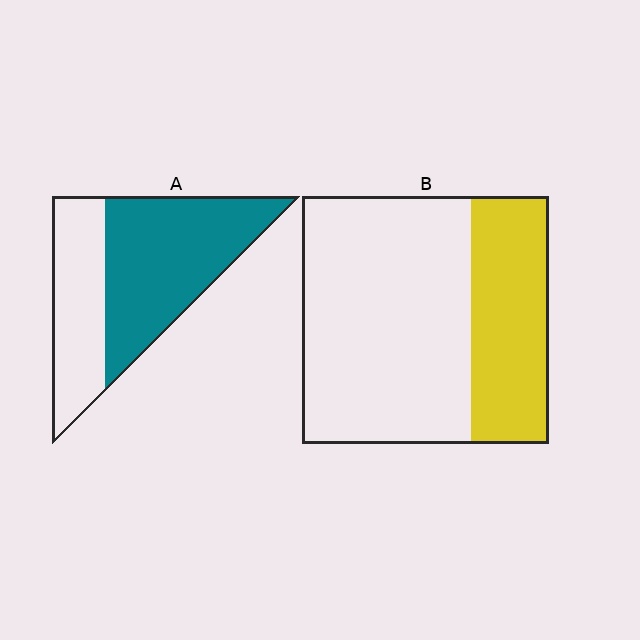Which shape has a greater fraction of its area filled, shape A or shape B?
Shape A.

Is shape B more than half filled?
No.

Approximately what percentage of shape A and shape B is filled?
A is approximately 60% and B is approximately 30%.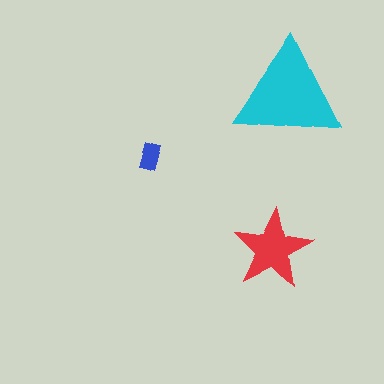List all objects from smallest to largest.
The blue rectangle, the red star, the cyan triangle.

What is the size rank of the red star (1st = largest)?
2nd.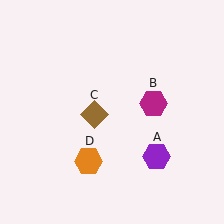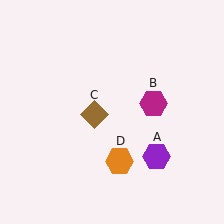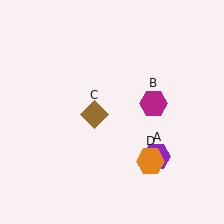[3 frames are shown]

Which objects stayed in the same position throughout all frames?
Purple hexagon (object A) and magenta hexagon (object B) and brown diamond (object C) remained stationary.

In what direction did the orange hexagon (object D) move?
The orange hexagon (object D) moved right.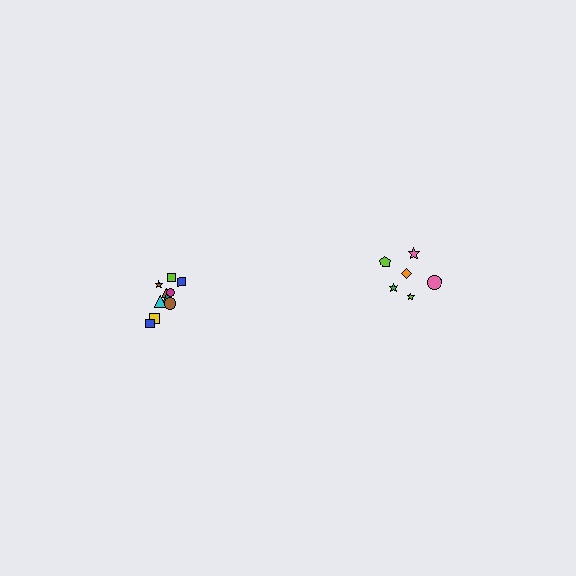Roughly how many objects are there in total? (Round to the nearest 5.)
Roughly 15 objects in total.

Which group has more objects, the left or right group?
The left group.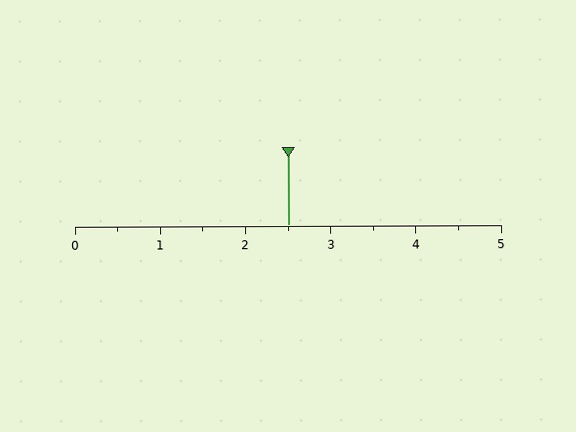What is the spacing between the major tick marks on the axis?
The major ticks are spaced 1 apart.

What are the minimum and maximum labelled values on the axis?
The axis runs from 0 to 5.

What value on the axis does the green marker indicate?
The marker indicates approximately 2.5.